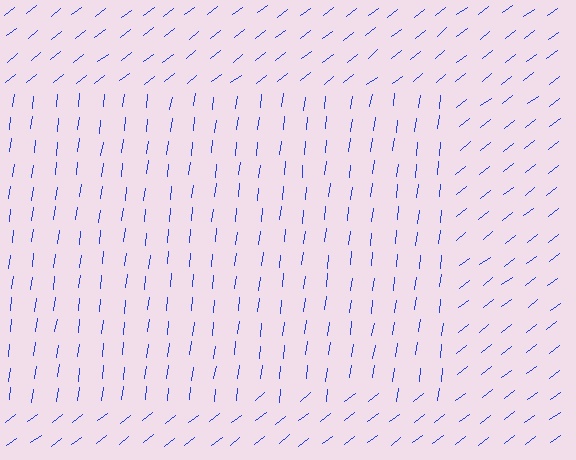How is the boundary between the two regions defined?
The boundary is defined purely by a change in line orientation (approximately 45 degrees difference). All lines are the same color and thickness.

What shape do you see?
I see a rectangle.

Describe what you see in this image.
The image is filled with small blue line segments. A rectangle region in the image has lines oriented differently from the surrounding lines, creating a visible texture boundary.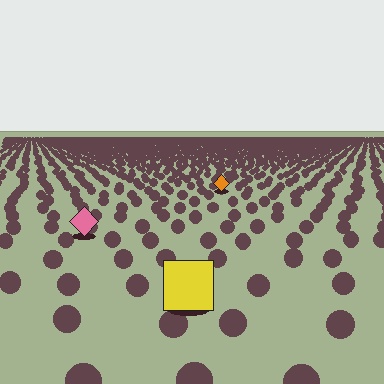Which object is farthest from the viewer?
The orange diamond is farthest from the viewer. It appears smaller and the ground texture around it is denser.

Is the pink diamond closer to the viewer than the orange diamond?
Yes. The pink diamond is closer — you can tell from the texture gradient: the ground texture is coarser near it.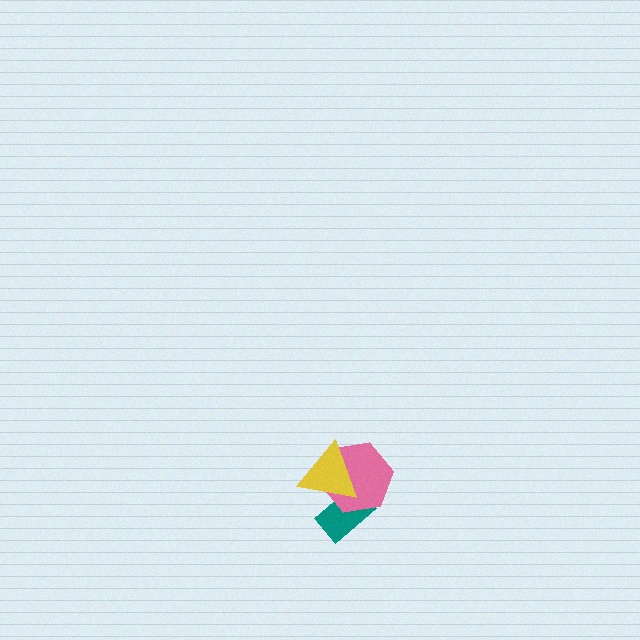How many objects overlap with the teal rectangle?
2 objects overlap with the teal rectangle.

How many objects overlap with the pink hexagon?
2 objects overlap with the pink hexagon.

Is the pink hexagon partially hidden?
Yes, it is partially covered by another shape.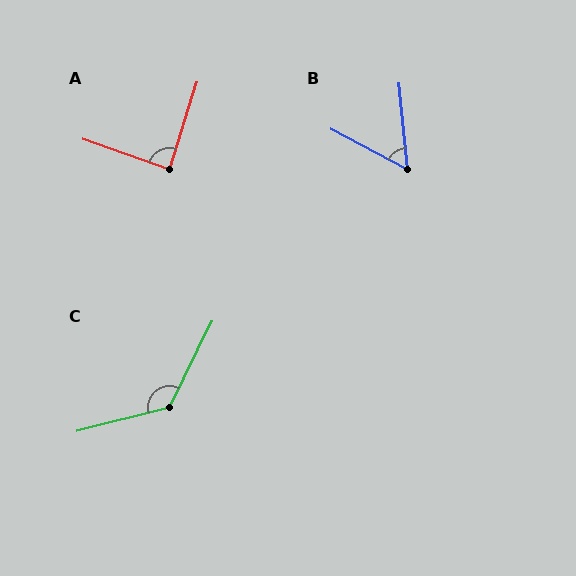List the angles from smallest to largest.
B (57°), A (88°), C (131°).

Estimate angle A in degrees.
Approximately 88 degrees.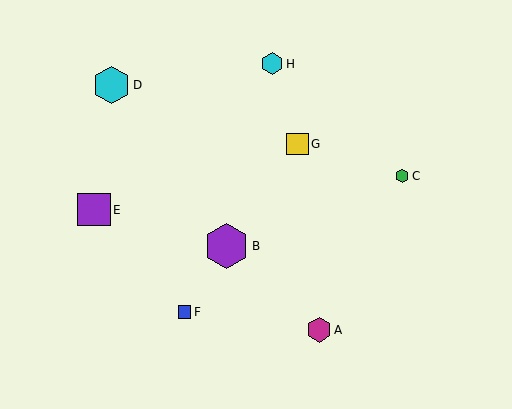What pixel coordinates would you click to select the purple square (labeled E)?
Click at (94, 210) to select the purple square E.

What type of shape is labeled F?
Shape F is a blue square.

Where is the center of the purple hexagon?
The center of the purple hexagon is at (227, 246).